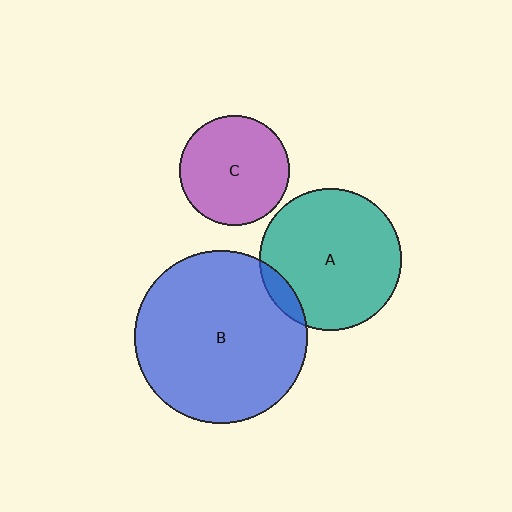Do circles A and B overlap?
Yes.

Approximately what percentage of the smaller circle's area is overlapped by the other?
Approximately 10%.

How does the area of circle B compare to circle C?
Approximately 2.5 times.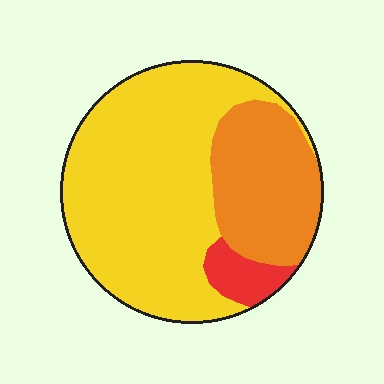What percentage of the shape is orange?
Orange covers about 30% of the shape.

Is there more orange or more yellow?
Yellow.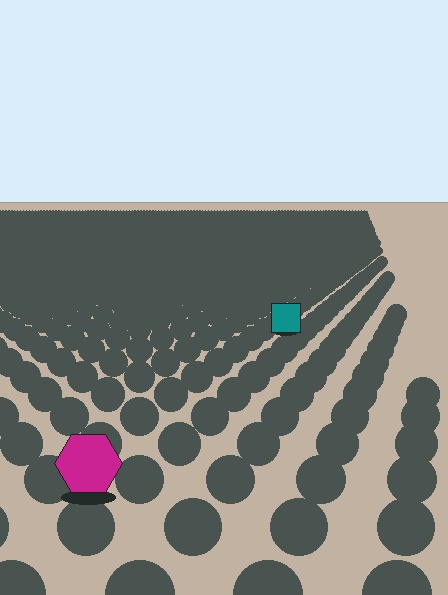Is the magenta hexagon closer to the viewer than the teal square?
Yes. The magenta hexagon is closer — you can tell from the texture gradient: the ground texture is coarser near it.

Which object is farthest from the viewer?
The teal square is farthest from the viewer. It appears smaller and the ground texture around it is denser.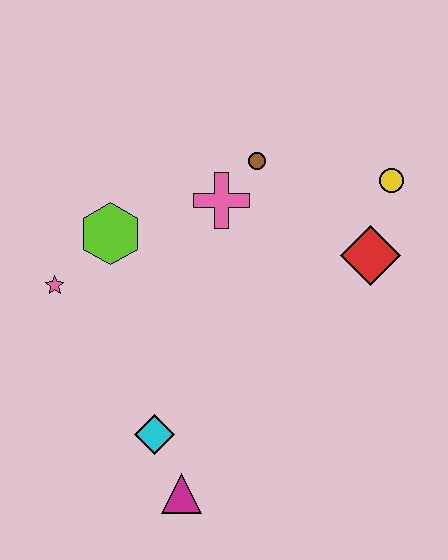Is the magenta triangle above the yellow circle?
No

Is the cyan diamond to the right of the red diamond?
No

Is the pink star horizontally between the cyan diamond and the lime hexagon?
No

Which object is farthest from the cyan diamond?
The yellow circle is farthest from the cyan diamond.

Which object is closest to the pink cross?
The brown circle is closest to the pink cross.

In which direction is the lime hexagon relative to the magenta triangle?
The lime hexagon is above the magenta triangle.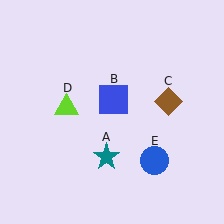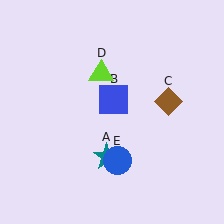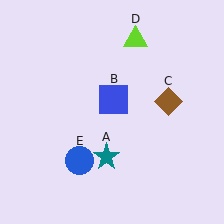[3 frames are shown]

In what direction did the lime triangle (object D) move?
The lime triangle (object D) moved up and to the right.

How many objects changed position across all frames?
2 objects changed position: lime triangle (object D), blue circle (object E).